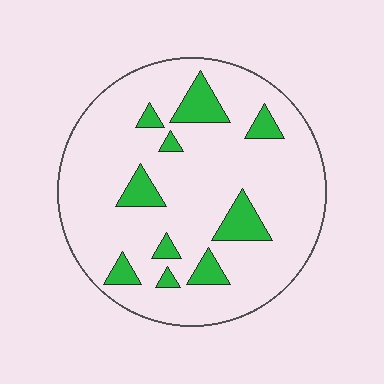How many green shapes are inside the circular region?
10.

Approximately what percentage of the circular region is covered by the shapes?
Approximately 15%.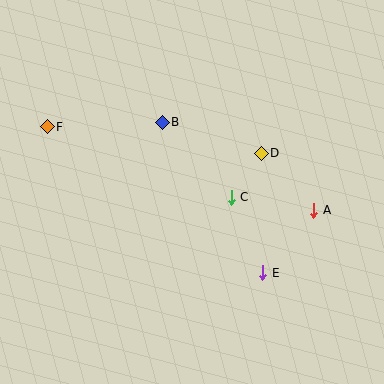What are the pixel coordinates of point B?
Point B is at (162, 122).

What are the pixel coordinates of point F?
Point F is at (47, 127).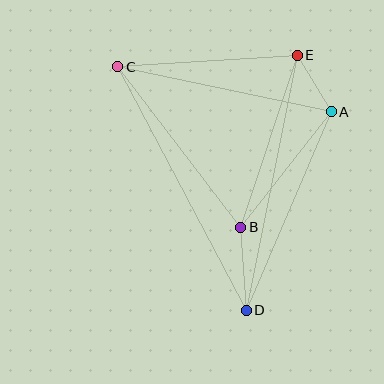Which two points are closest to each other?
Points A and E are closest to each other.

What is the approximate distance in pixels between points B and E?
The distance between B and E is approximately 181 pixels.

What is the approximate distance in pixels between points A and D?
The distance between A and D is approximately 216 pixels.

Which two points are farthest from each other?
Points C and D are farthest from each other.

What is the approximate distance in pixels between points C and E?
The distance between C and E is approximately 180 pixels.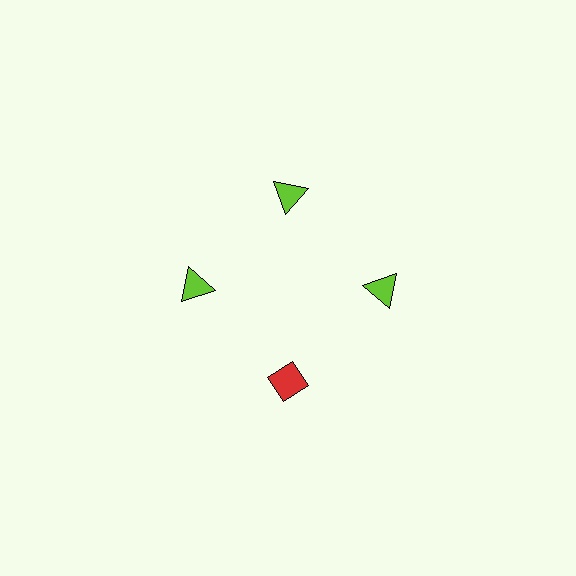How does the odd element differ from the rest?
It differs in both color (red instead of lime) and shape (diamond instead of triangle).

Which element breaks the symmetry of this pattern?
The red diamond at roughly the 6 o'clock position breaks the symmetry. All other shapes are lime triangles.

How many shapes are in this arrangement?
There are 4 shapes arranged in a ring pattern.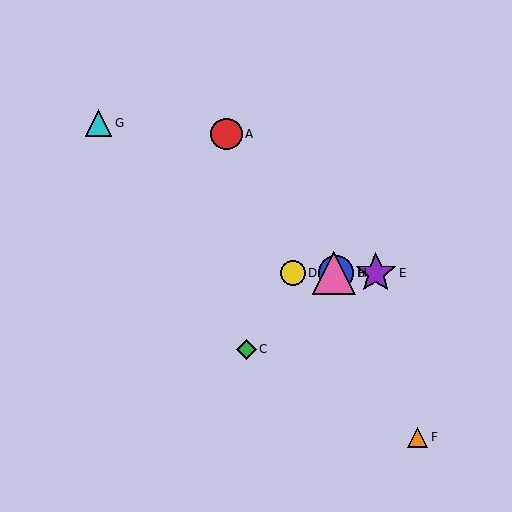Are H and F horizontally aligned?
No, H is at y≈273 and F is at y≈437.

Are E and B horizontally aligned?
Yes, both are at y≈273.